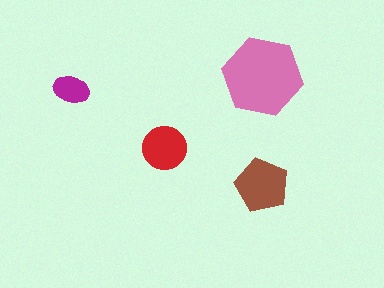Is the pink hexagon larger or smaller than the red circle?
Larger.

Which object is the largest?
The pink hexagon.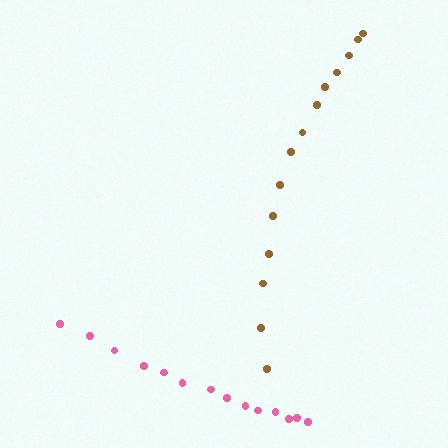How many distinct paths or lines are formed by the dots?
There are 2 distinct paths.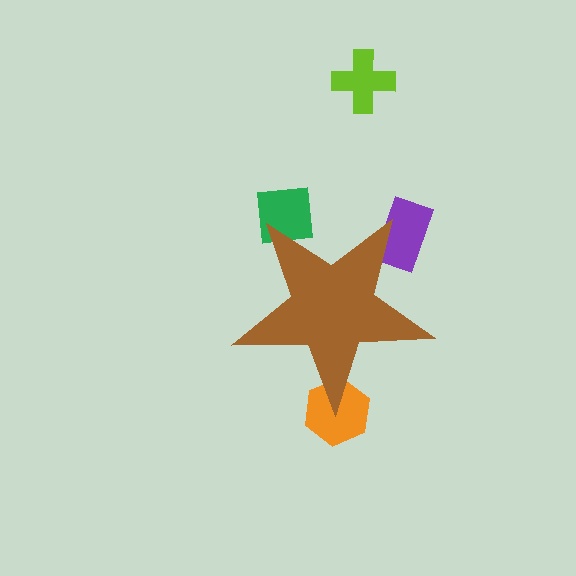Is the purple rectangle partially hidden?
Yes, the purple rectangle is partially hidden behind the brown star.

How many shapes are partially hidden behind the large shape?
3 shapes are partially hidden.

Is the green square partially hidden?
Yes, the green square is partially hidden behind the brown star.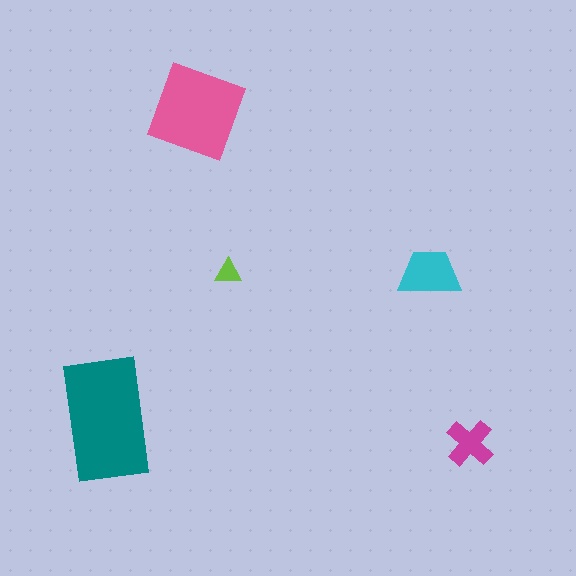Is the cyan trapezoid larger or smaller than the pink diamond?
Smaller.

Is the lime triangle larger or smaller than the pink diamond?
Smaller.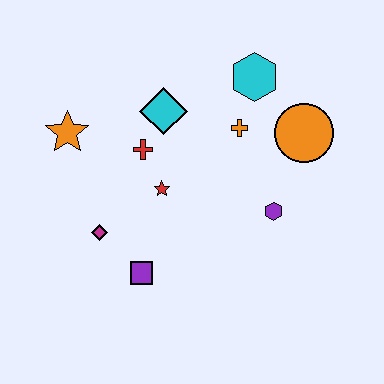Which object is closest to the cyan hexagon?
The orange cross is closest to the cyan hexagon.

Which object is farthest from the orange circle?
The orange star is farthest from the orange circle.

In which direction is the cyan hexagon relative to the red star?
The cyan hexagon is above the red star.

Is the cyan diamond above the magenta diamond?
Yes